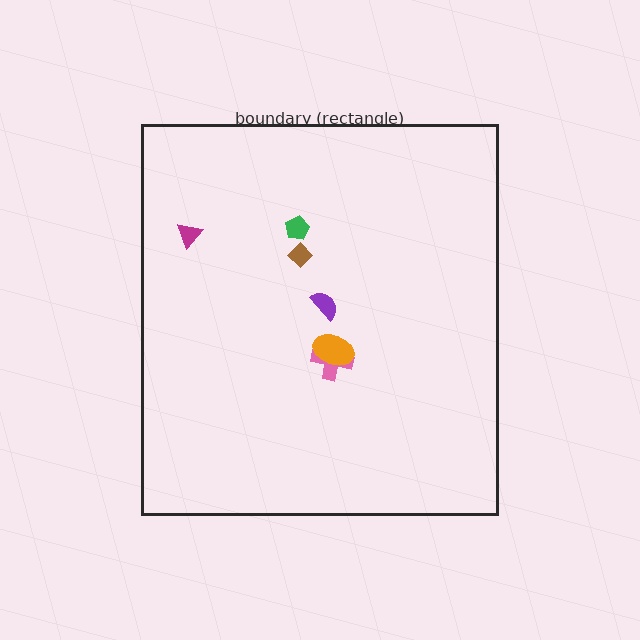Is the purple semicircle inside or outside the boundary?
Inside.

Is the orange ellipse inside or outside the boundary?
Inside.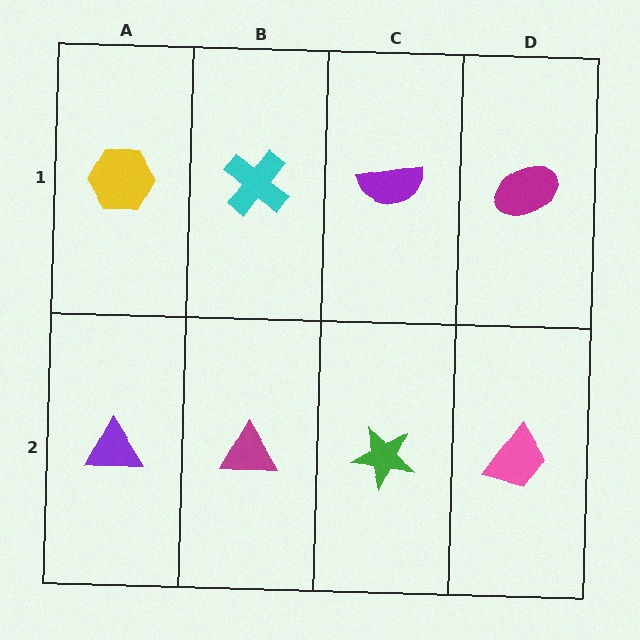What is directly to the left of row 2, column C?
A magenta triangle.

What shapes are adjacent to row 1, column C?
A green star (row 2, column C), a cyan cross (row 1, column B), a magenta ellipse (row 1, column D).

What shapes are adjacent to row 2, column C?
A purple semicircle (row 1, column C), a magenta triangle (row 2, column B), a pink trapezoid (row 2, column D).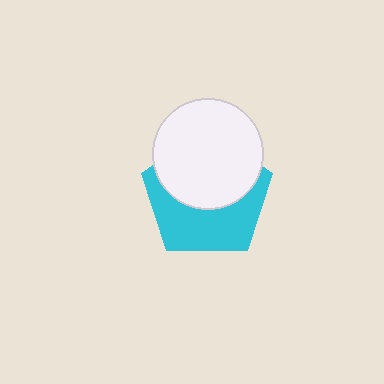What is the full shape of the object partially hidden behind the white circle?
The partially hidden object is a cyan pentagon.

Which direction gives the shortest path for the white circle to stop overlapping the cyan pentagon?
Moving up gives the shortest separation.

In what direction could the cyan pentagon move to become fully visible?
The cyan pentagon could move down. That would shift it out from behind the white circle entirely.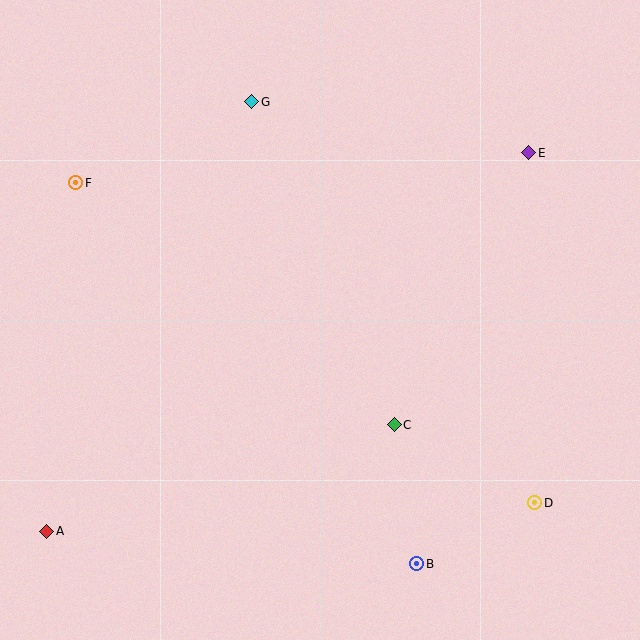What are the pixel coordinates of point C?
Point C is at (394, 425).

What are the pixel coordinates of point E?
Point E is at (529, 153).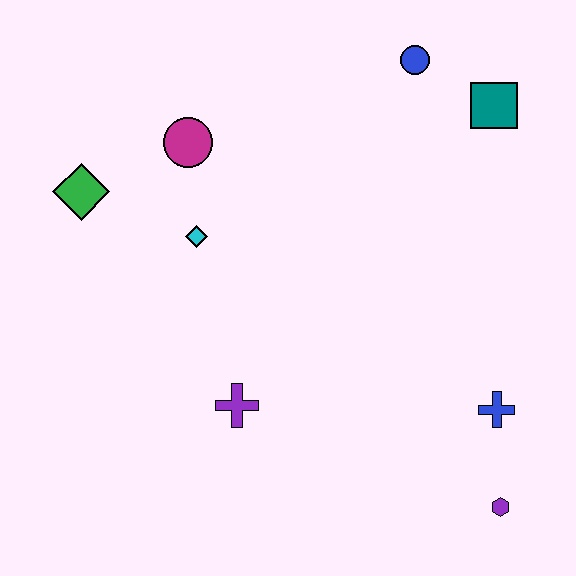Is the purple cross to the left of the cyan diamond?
No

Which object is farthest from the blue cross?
The green diamond is farthest from the blue cross.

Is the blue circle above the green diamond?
Yes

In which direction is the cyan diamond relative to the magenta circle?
The cyan diamond is below the magenta circle.